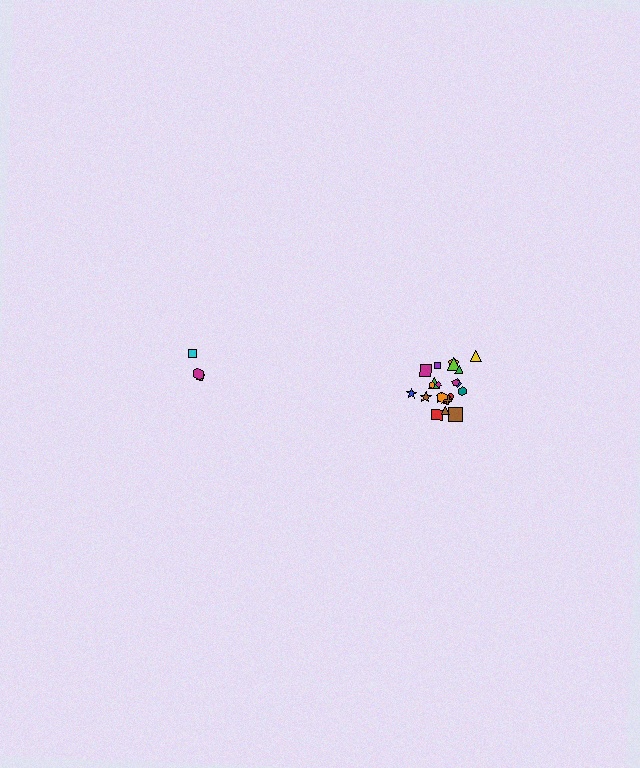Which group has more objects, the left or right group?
The right group.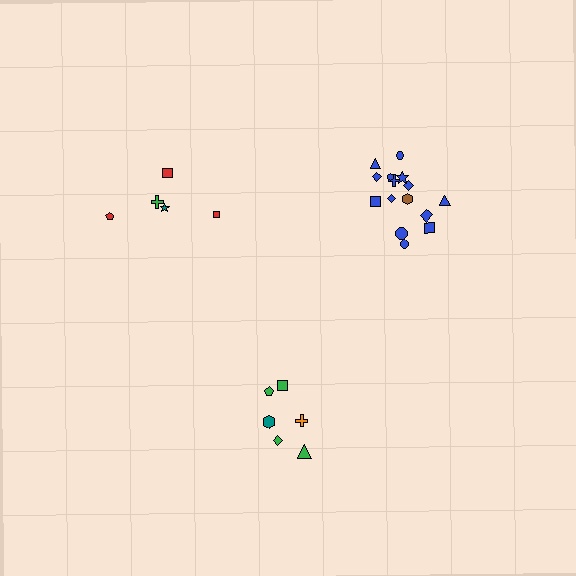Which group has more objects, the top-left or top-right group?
The top-right group.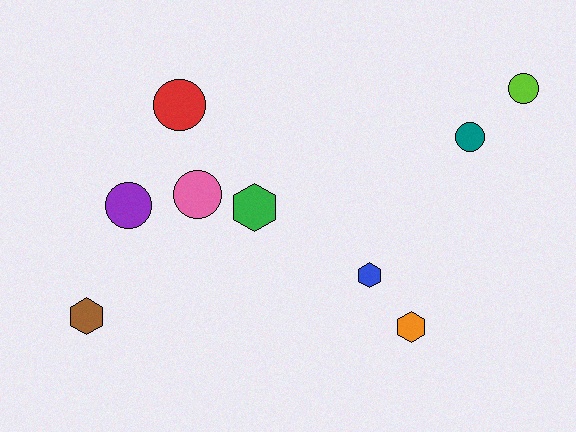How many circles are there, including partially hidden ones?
There are 5 circles.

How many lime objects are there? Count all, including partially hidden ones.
There is 1 lime object.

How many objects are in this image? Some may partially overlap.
There are 9 objects.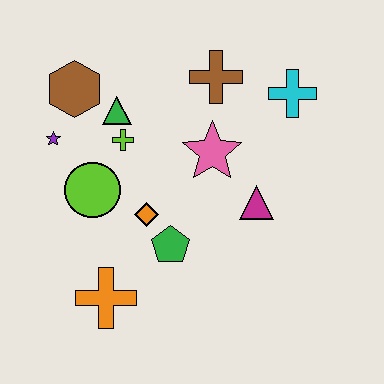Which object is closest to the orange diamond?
The green pentagon is closest to the orange diamond.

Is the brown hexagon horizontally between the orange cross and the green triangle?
No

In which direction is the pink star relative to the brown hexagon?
The pink star is to the right of the brown hexagon.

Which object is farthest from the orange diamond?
The cyan cross is farthest from the orange diamond.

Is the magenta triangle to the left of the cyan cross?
Yes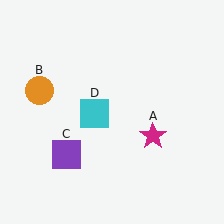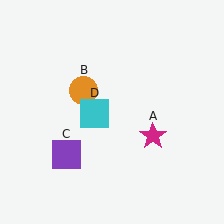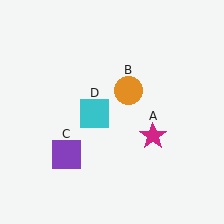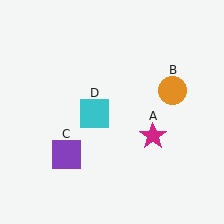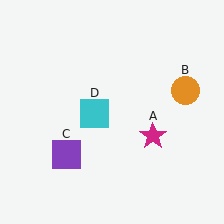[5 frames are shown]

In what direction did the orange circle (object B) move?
The orange circle (object B) moved right.